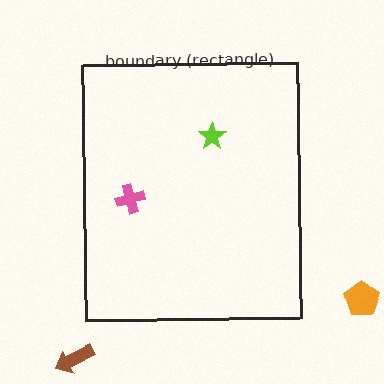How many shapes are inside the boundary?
2 inside, 2 outside.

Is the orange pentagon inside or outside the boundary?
Outside.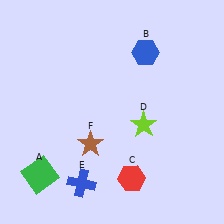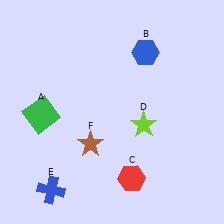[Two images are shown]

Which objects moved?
The objects that moved are: the green square (A), the blue cross (E).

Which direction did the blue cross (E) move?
The blue cross (E) moved left.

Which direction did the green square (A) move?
The green square (A) moved up.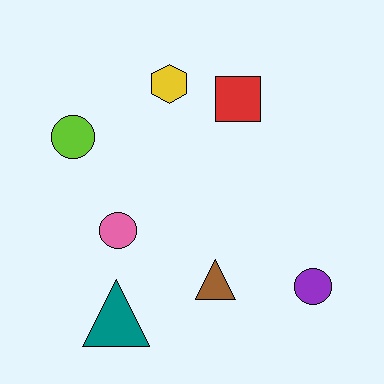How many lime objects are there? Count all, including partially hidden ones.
There is 1 lime object.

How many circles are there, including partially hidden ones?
There are 3 circles.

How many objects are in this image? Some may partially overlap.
There are 7 objects.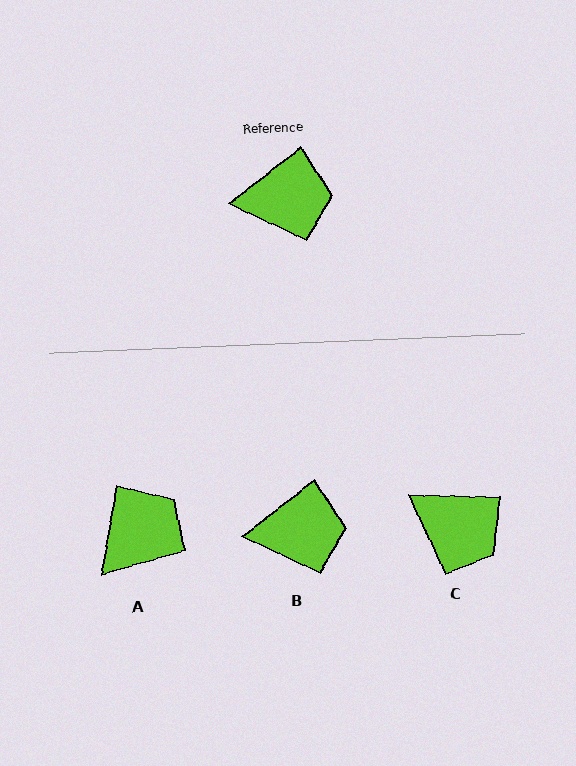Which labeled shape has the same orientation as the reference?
B.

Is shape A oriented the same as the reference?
No, it is off by about 42 degrees.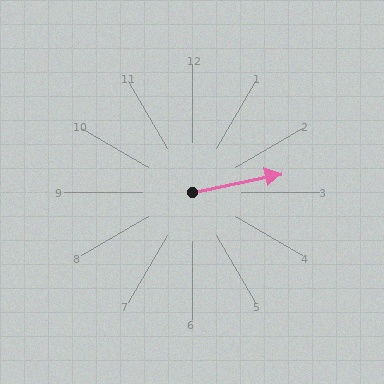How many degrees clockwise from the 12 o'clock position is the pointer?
Approximately 78 degrees.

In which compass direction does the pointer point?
East.